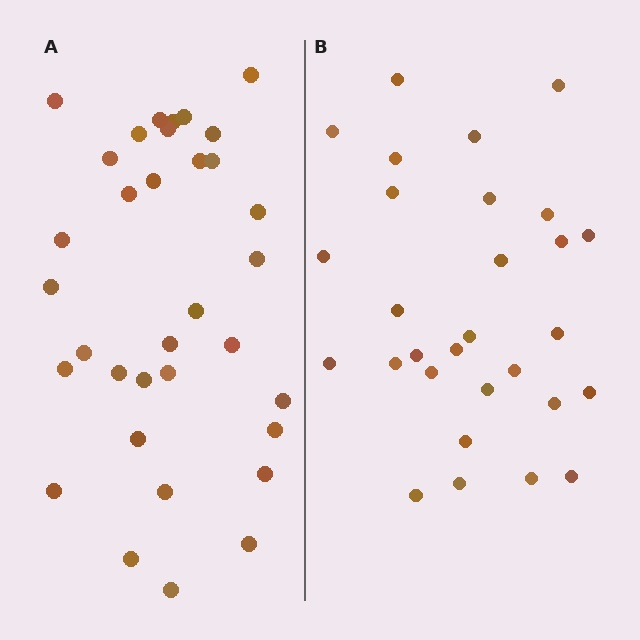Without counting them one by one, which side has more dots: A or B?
Region A (the left region) has more dots.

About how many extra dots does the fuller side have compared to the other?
Region A has about 5 more dots than region B.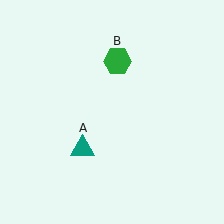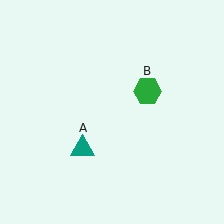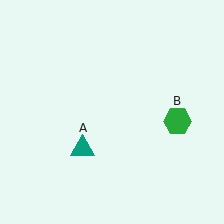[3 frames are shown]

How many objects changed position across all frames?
1 object changed position: green hexagon (object B).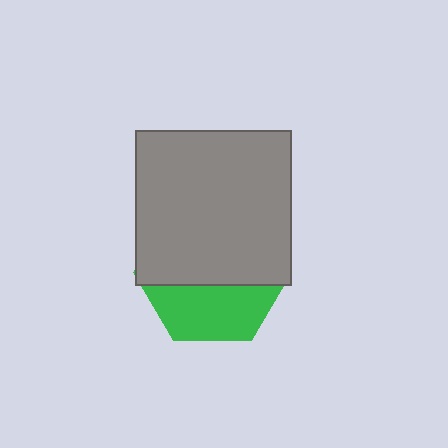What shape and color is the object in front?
The object in front is a gray square.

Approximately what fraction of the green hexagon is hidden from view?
Roughly 62% of the green hexagon is hidden behind the gray square.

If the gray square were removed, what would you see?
You would see the complete green hexagon.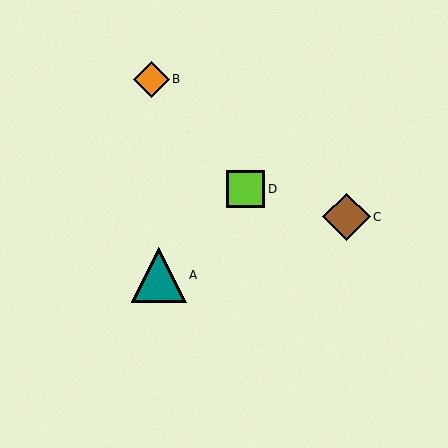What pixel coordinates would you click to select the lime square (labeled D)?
Click at (246, 189) to select the lime square D.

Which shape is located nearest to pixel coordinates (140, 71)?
The orange diamond (labeled B) at (152, 79) is nearest to that location.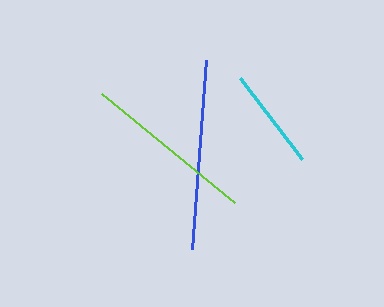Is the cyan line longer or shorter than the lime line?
The lime line is longer than the cyan line.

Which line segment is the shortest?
The cyan line is the shortest at approximately 102 pixels.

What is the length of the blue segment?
The blue segment is approximately 189 pixels long.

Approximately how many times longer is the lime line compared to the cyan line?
The lime line is approximately 1.7 times the length of the cyan line.